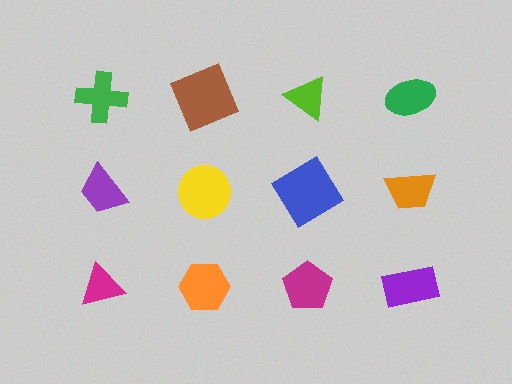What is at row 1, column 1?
A green cross.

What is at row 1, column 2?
A brown square.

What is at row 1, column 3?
A lime triangle.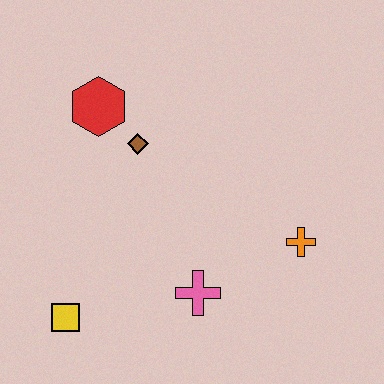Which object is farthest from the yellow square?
The orange cross is farthest from the yellow square.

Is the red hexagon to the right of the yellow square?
Yes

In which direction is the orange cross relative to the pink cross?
The orange cross is to the right of the pink cross.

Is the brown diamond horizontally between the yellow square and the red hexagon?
No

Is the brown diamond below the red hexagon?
Yes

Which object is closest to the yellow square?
The pink cross is closest to the yellow square.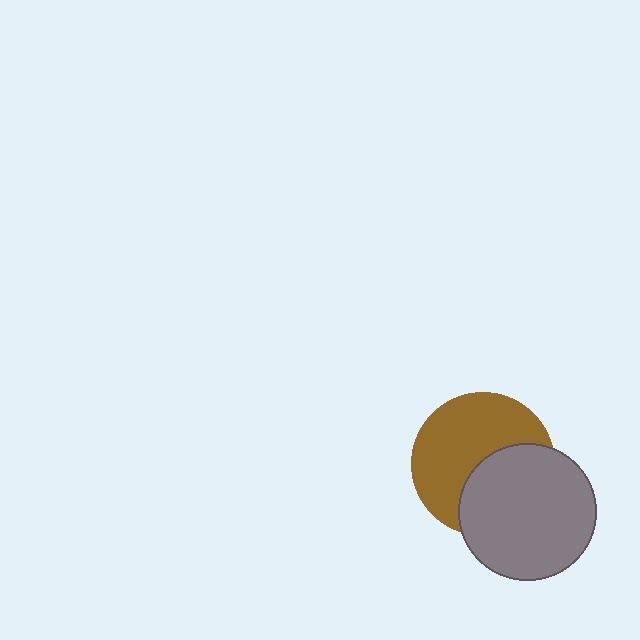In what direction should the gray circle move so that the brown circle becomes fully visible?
The gray circle should move toward the lower-right. That is the shortest direction to clear the overlap and leave the brown circle fully visible.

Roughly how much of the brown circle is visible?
About half of it is visible (roughly 58%).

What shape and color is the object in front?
The object in front is a gray circle.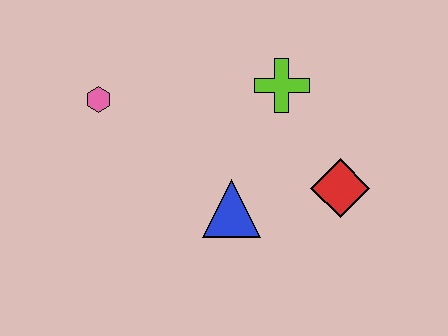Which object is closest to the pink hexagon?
The blue triangle is closest to the pink hexagon.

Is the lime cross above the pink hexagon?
Yes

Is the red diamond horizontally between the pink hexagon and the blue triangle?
No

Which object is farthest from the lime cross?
The pink hexagon is farthest from the lime cross.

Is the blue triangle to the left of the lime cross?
Yes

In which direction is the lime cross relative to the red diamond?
The lime cross is above the red diamond.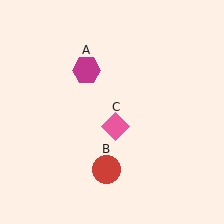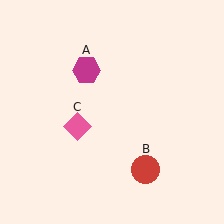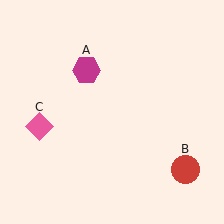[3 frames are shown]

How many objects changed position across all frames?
2 objects changed position: red circle (object B), pink diamond (object C).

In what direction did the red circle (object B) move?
The red circle (object B) moved right.